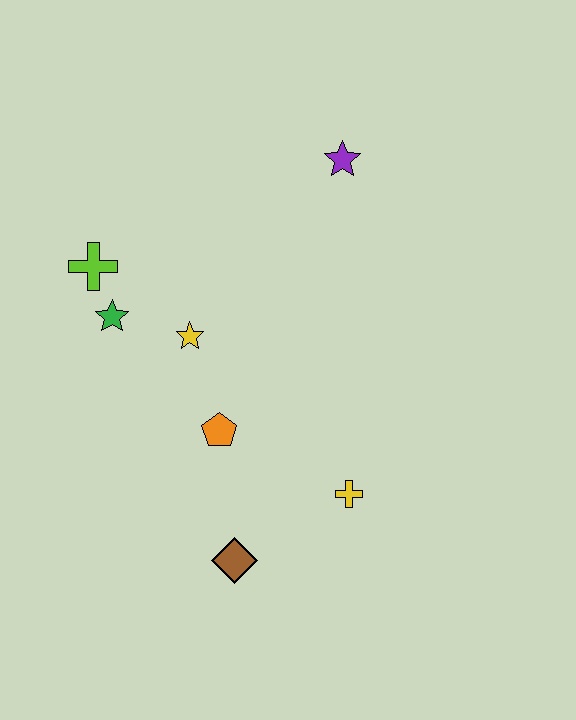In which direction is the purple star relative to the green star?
The purple star is to the right of the green star.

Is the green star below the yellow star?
No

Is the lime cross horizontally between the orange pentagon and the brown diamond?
No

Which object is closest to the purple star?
The yellow star is closest to the purple star.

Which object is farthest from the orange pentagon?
The purple star is farthest from the orange pentagon.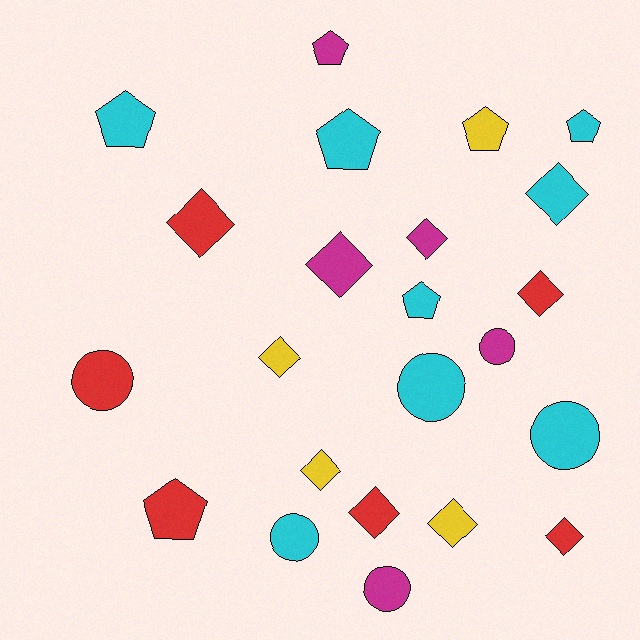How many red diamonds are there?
There are 4 red diamonds.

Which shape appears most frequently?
Diamond, with 10 objects.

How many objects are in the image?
There are 23 objects.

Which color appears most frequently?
Cyan, with 8 objects.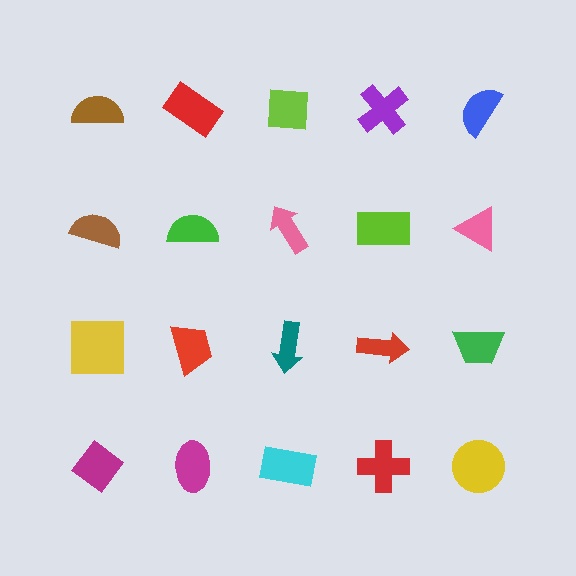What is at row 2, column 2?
A green semicircle.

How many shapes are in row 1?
5 shapes.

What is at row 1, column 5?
A blue semicircle.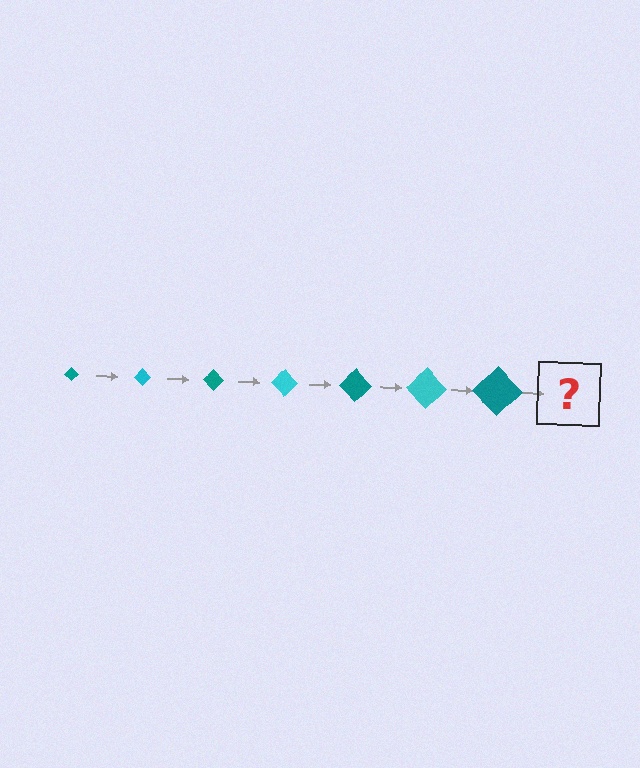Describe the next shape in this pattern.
It should be a cyan diamond, larger than the previous one.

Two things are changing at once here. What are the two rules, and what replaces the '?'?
The two rules are that the diamond grows larger each step and the color cycles through teal and cyan. The '?' should be a cyan diamond, larger than the previous one.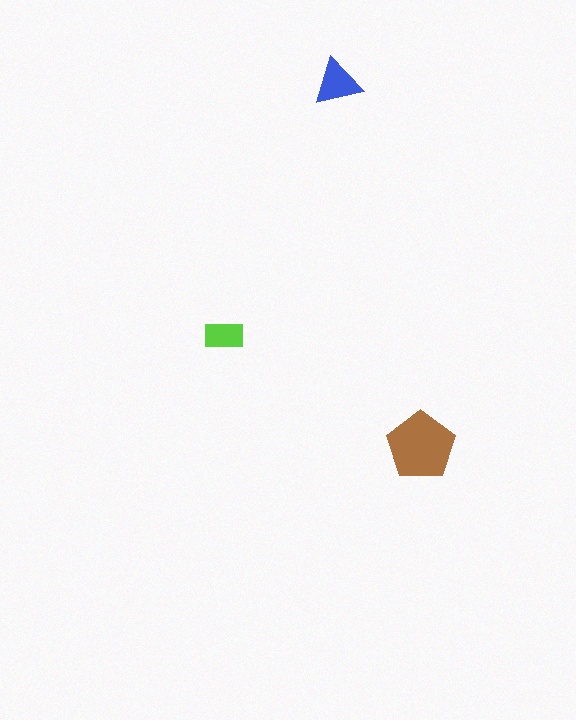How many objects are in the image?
There are 3 objects in the image.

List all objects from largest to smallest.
The brown pentagon, the blue triangle, the lime rectangle.